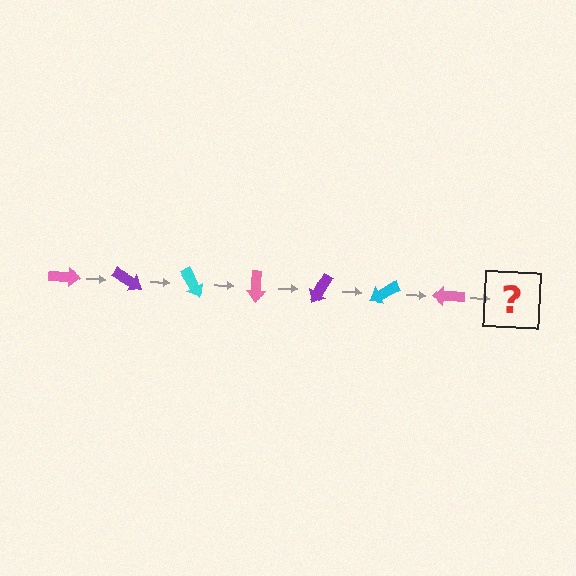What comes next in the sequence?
The next element should be a purple arrow, rotated 210 degrees from the start.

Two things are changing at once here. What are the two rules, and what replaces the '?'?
The two rules are that it rotates 30 degrees each step and the color cycles through pink, purple, and cyan. The '?' should be a purple arrow, rotated 210 degrees from the start.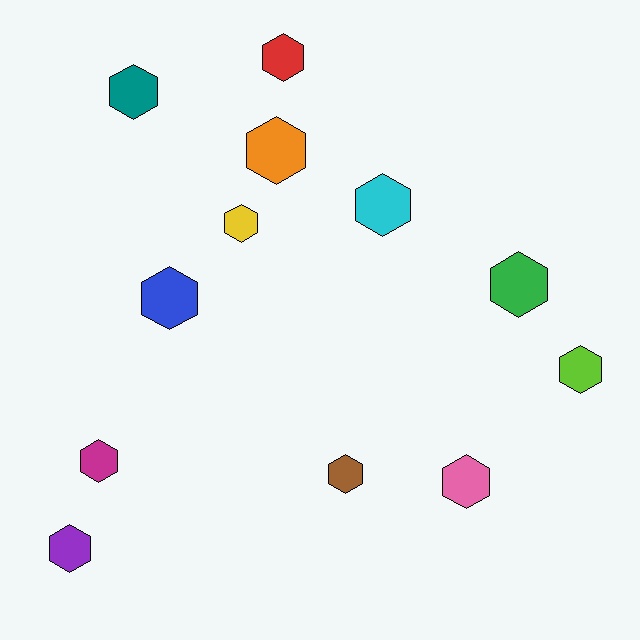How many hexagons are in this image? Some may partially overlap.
There are 12 hexagons.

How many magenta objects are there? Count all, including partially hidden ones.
There is 1 magenta object.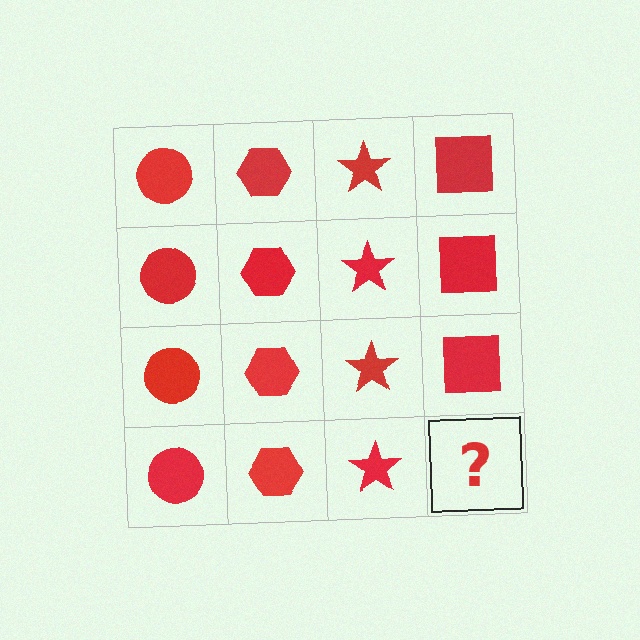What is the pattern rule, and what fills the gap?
The rule is that each column has a consistent shape. The gap should be filled with a red square.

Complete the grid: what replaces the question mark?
The question mark should be replaced with a red square.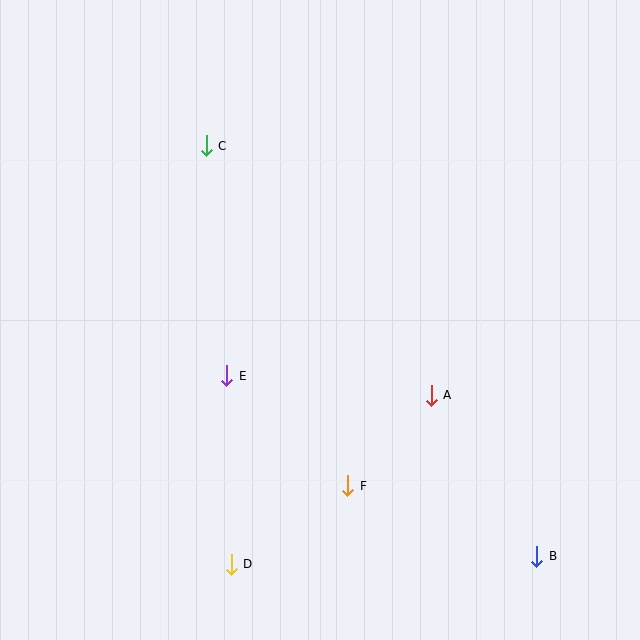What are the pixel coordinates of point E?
Point E is at (227, 376).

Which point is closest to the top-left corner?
Point C is closest to the top-left corner.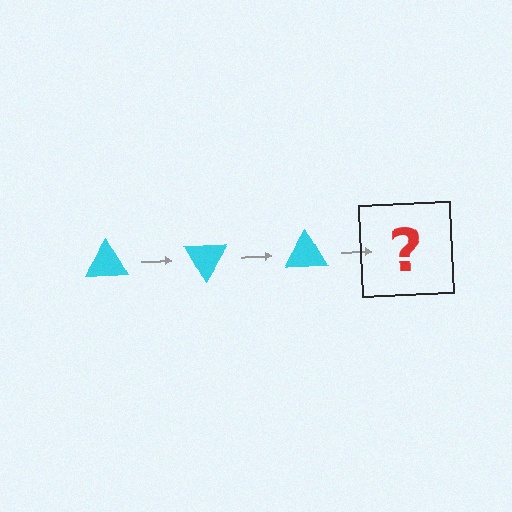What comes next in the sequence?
The next element should be a cyan triangle rotated 180 degrees.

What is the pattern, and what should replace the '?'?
The pattern is that the triangle rotates 60 degrees each step. The '?' should be a cyan triangle rotated 180 degrees.